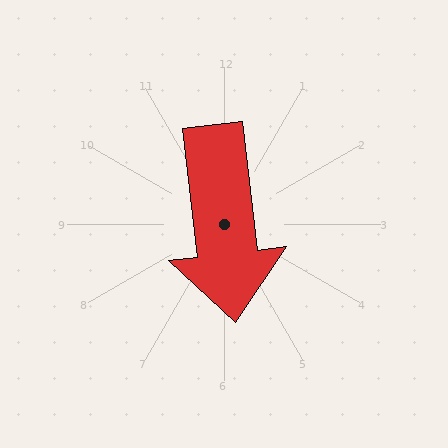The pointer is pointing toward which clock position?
Roughly 6 o'clock.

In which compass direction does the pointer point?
South.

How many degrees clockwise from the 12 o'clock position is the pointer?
Approximately 173 degrees.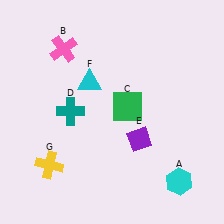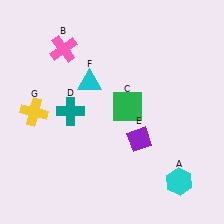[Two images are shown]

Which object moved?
The yellow cross (G) moved up.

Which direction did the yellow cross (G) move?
The yellow cross (G) moved up.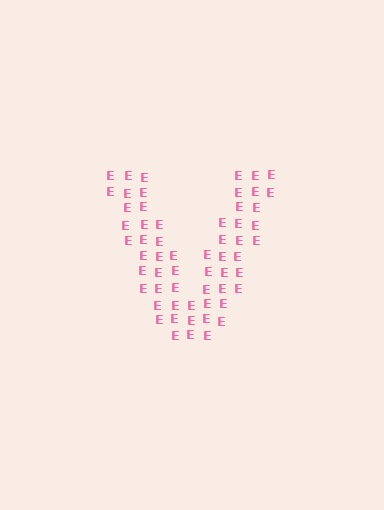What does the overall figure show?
The overall figure shows the letter V.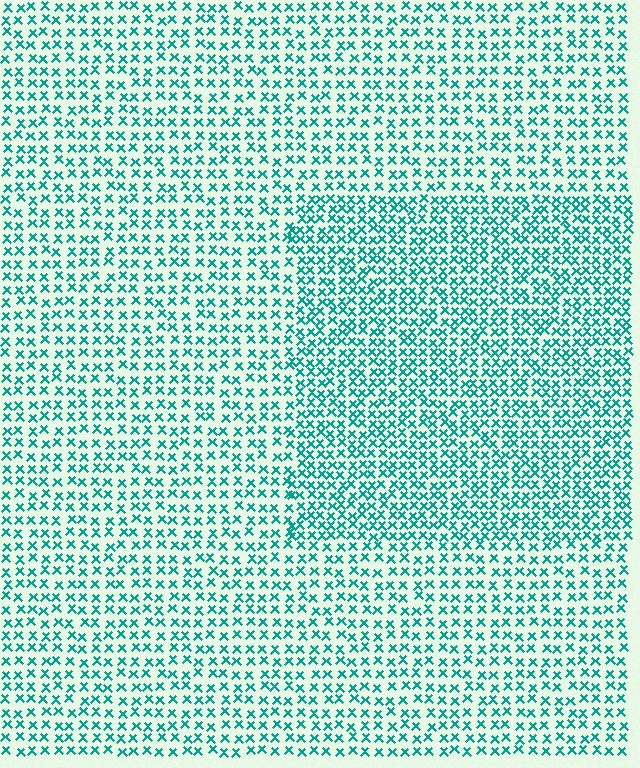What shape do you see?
I see a rectangle.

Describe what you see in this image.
The image contains small teal elements arranged at two different densities. A rectangle-shaped region is visible where the elements are more densely packed than the surrounding area.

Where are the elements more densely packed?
The elements are more densely packed inside the rectangle boundary.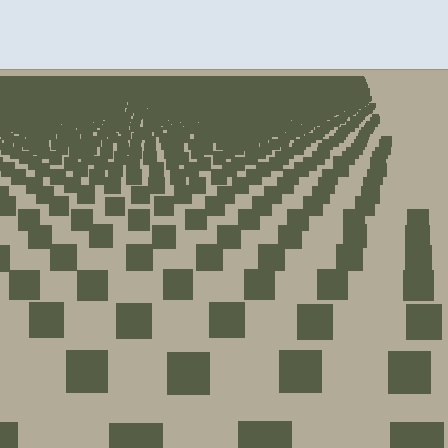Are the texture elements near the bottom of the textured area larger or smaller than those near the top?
Larger. Near the bottom, elements are closer to the viewer and appear at a bigger on-screen size.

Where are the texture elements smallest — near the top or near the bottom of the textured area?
Near the top.